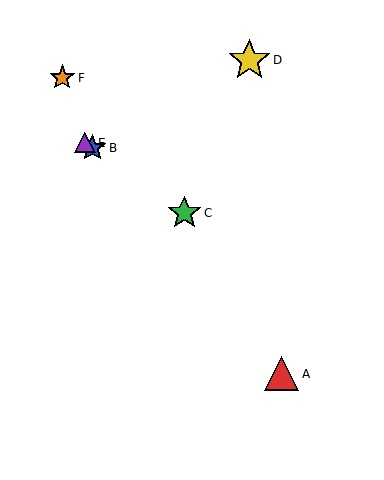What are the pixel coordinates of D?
Object D is at (249, 60).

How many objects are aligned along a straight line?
3 objects (B, C, E) are aligned along a straight line.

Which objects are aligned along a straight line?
Objects B, C, E are aligned along a straight line.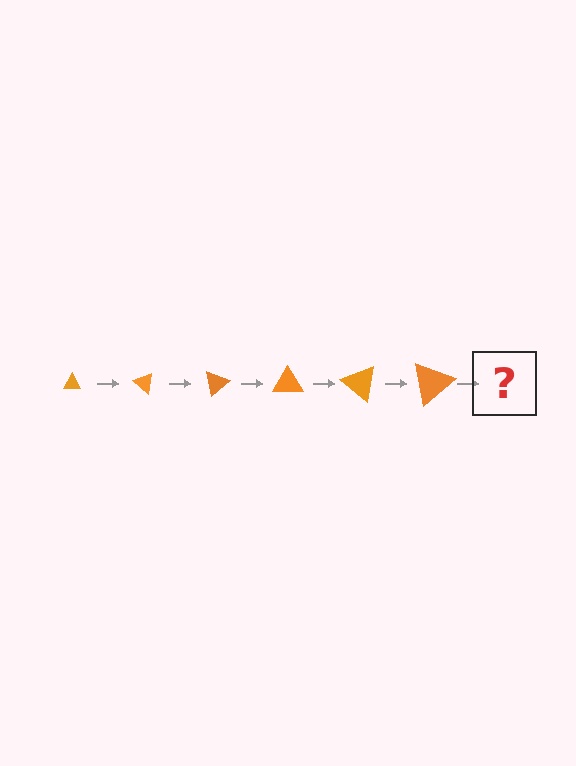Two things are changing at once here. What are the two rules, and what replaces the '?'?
The two rules are that the triangle grows larger each step and it rotates 40 degrees each step. The '?' should be a triangle, larger than the previous one and rotated 240 degrees from the start.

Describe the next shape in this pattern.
It should be a triangle, larger than the previous one and rotated 240 degrees from the start.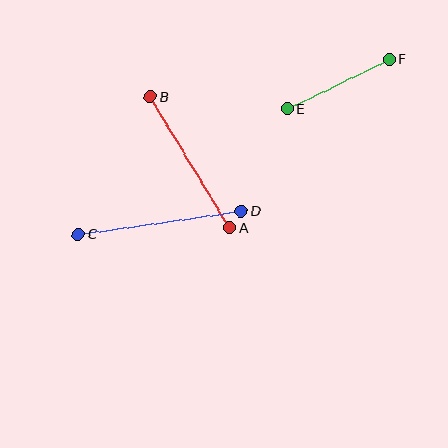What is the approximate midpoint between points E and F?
The midpoint is at approximately (338, 84) pixels.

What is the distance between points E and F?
The distance is approximately 113 pixels.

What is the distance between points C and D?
The distance is approximately 165 pixels.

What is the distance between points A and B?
The distance is approximately 153 pixels.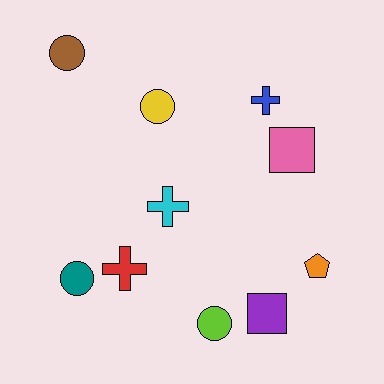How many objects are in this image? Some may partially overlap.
There are 10 objects.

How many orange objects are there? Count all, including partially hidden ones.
There is 1 orange object.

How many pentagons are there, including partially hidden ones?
There is 1 pentagon.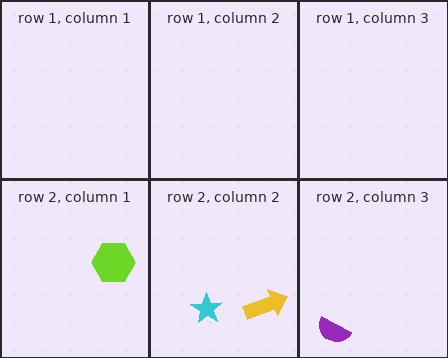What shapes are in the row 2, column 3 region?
The purple semicircle.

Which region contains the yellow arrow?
The row 2, column 2 region.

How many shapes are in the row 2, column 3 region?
1.